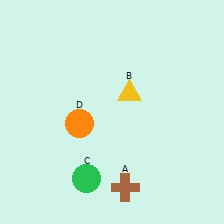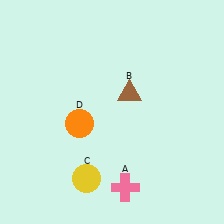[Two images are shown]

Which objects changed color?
A changed from brown to pink. B changed from yellow to brown. C changed from green to yellow.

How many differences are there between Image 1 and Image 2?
There are 3 differences between the two images.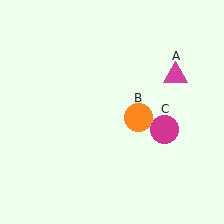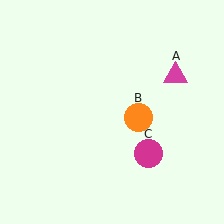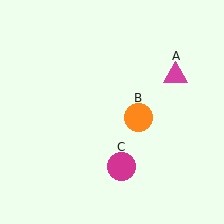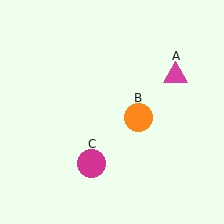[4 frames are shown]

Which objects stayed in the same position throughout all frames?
Magenta triangle (object A) and orange circle (object B) remained stationary.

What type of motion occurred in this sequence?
The magenta circle (object C) rotated clockwise around the center of the scene.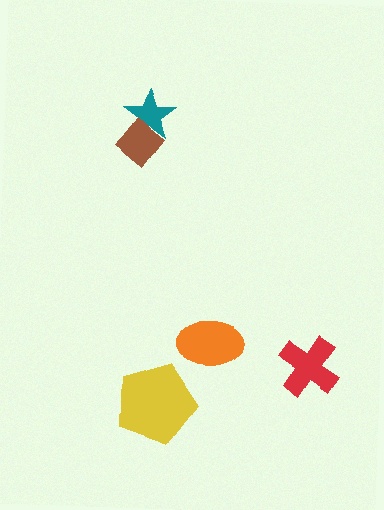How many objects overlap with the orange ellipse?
0 objects overlap with the orange ellipse.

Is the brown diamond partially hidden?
No, no other shape covers it.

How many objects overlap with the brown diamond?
1 object overlaps with the brown diamond.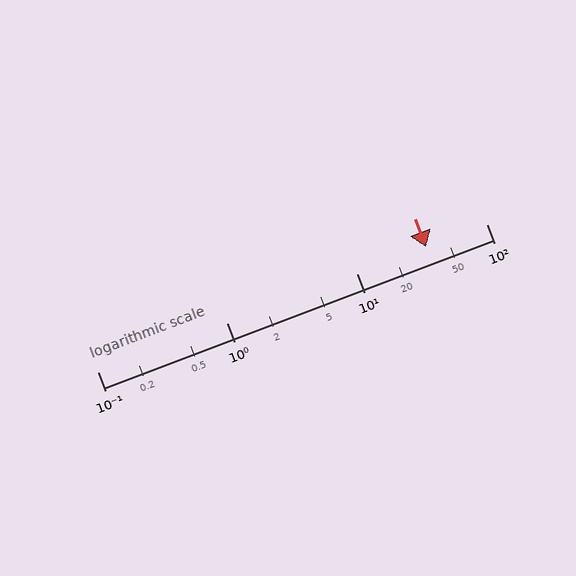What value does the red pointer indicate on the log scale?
The pointer indicates approximately 34.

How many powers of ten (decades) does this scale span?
The scale spans 3 decades, from 0.1 to 100.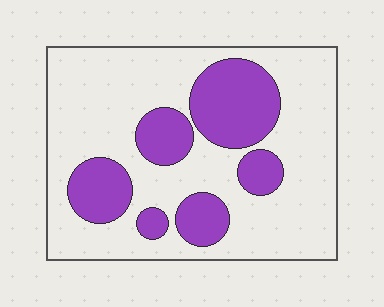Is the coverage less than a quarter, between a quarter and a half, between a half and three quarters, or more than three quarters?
Between a quarter and a half.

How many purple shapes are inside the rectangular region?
6.